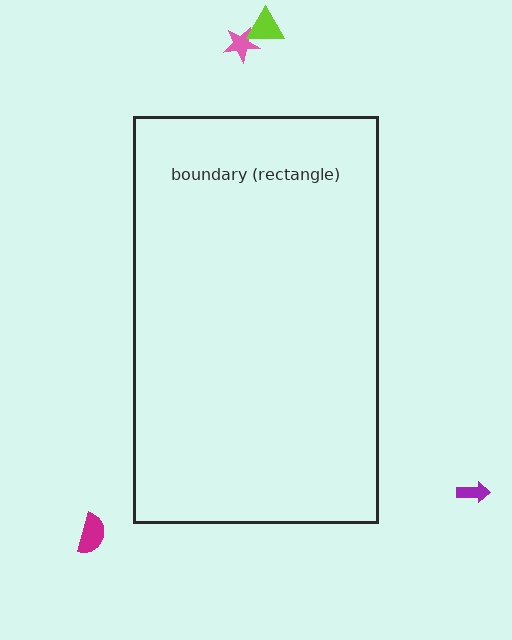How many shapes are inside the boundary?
0 inside, 4 outside.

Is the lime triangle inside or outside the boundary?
Outside.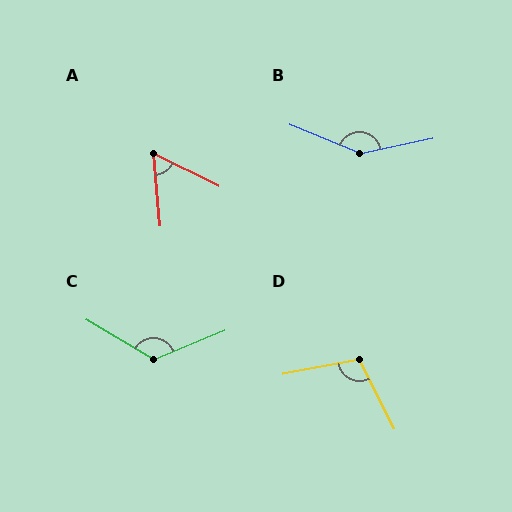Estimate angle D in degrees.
Approximately 106 degrees.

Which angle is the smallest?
A, at approximately 59 degrees.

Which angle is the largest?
B, at approximately 145 degrees.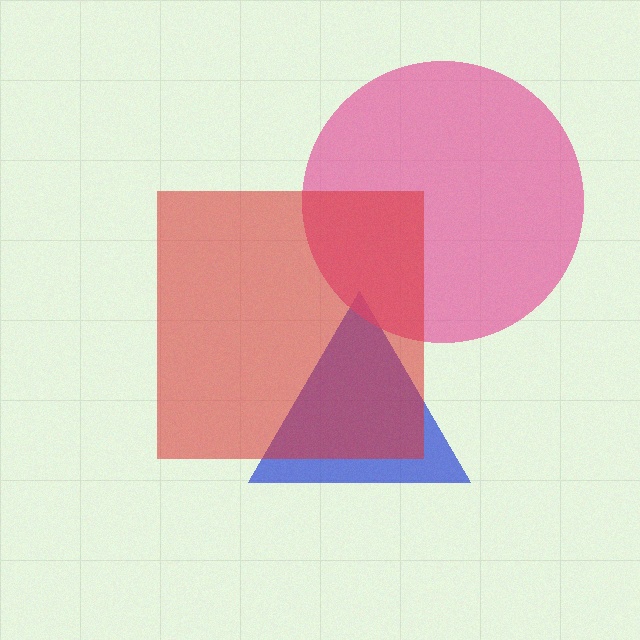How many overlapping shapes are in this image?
There are 3 overlapping shapes in the image.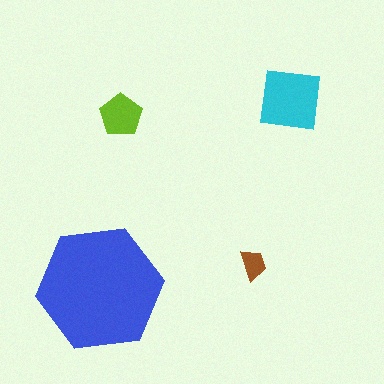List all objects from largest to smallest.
The blue hexagon, the cyan square, the lime pentagon, the brown trapezoid.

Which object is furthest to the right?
The cyan square is rightmost.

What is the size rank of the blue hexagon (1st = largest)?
1st.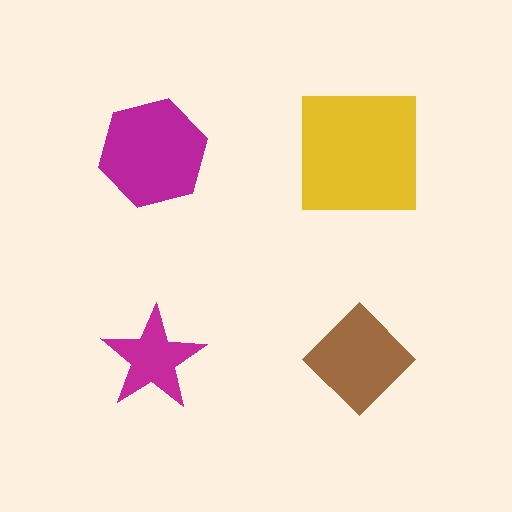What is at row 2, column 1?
A magenta star.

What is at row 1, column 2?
A yellow square.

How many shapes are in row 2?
2 shapes.